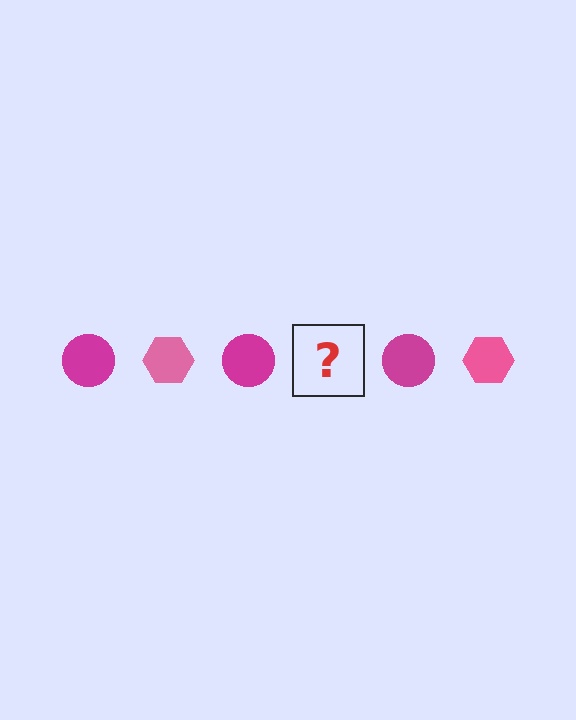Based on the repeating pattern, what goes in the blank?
The blank should be a pink hexagon.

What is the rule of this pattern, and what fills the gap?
The rule is that the pattern alternates between magenta circle and pink hexagon. The gap should be filled with a pink hexagon.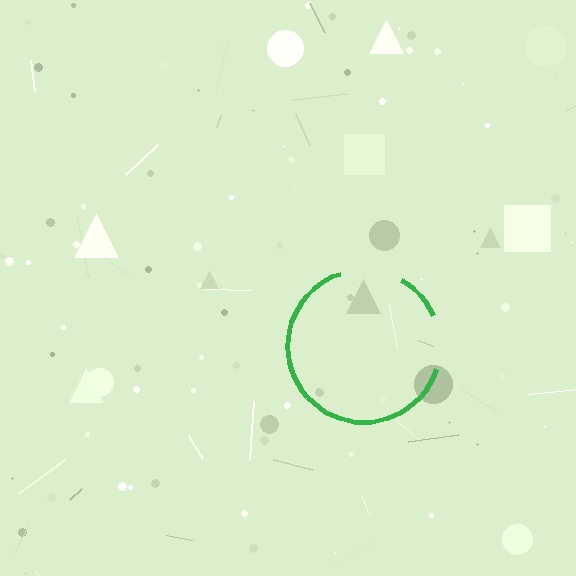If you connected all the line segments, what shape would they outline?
They would outline a circle.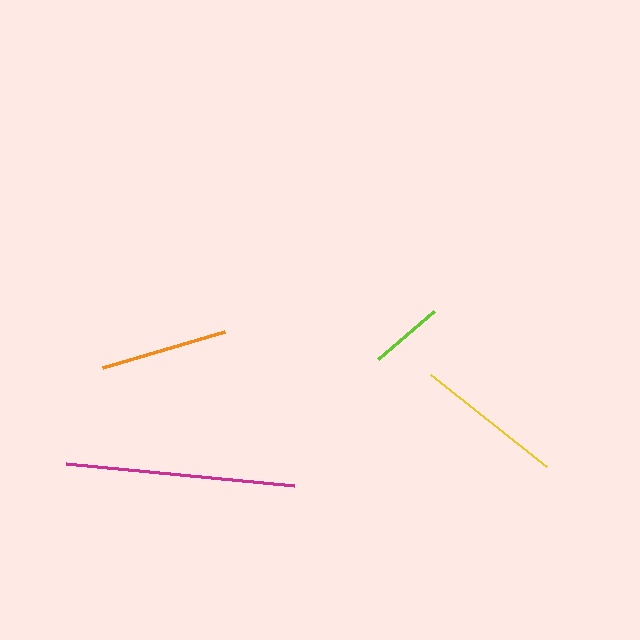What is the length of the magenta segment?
The magenta segment is approximately 229 pixels long.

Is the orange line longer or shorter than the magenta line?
The magenta line is longer than the orange line.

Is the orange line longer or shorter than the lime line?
The orange line is longer than the lime line.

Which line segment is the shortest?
The lime line is the shortest at approximately 74 pixels.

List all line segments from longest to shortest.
From longest to shortest: magenta, yellow, orange, lime.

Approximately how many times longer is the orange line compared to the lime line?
The orange line is approximately 1.7 times the length of the lime line.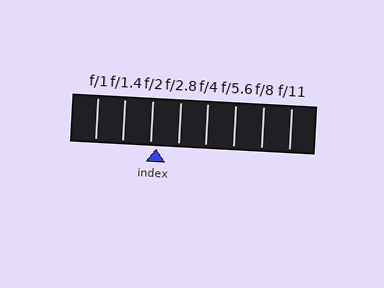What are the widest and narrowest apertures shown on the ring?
The widest aperture shown is f/1 and the narrowest is f/11.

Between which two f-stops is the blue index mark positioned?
The index mark is between f/2 and f/2.8.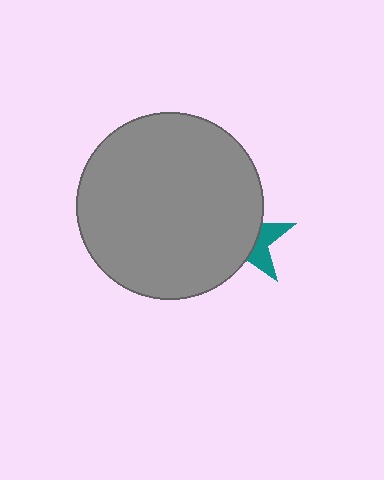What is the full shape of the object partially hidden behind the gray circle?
The partially hidden object is a teal star.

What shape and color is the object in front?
The object in front is a gray circle.